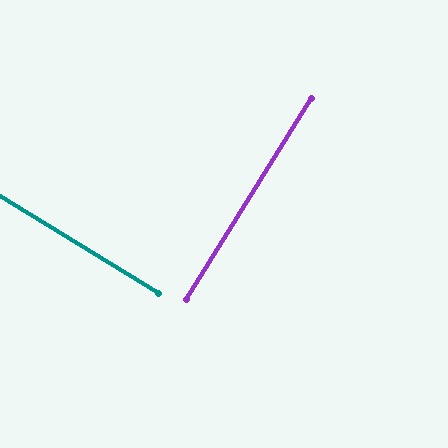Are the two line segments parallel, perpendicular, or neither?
Perpendicular — they meet at approximately 90°.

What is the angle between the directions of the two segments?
Approximately 90 degrees.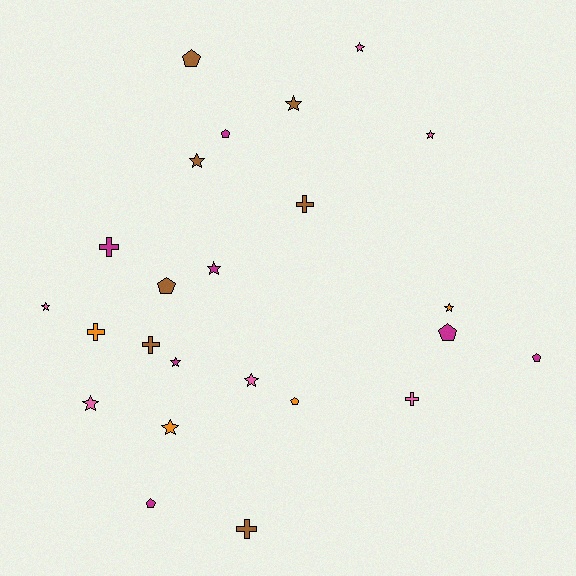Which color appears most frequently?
Magenta, with 7 objects.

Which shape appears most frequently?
Star, with 11 objects.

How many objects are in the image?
There are 24 objects.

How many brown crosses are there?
There are 3 brown crosses.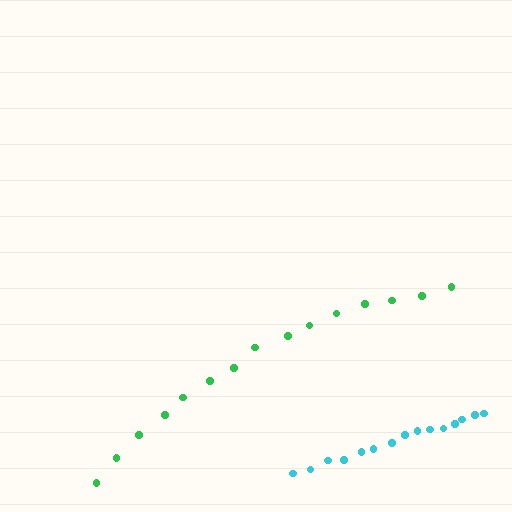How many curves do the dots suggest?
There are 2 distinct paths.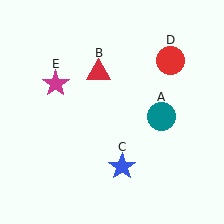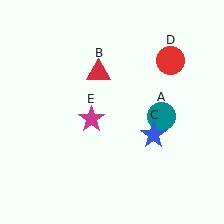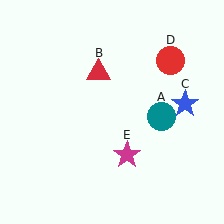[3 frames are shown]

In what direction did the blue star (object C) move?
The blue star (object C) moved up and to the right.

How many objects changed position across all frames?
2 objects changed position: blue star (object C), magenta star (object E).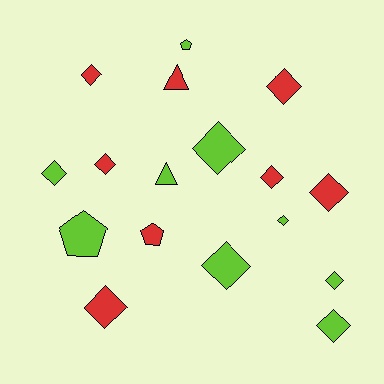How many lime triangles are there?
There is 1 lime triangle.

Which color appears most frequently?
Lime, with 9 objects.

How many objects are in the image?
There are 17 objects.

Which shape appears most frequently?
Diamond, with 12 objects.